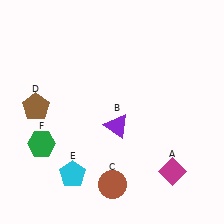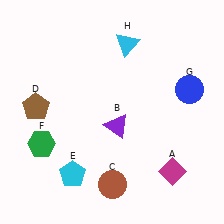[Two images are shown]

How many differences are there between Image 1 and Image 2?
There are 2 differences between the two images.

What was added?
A blue circle (G), a cyan triangle (H) were added in Image 2.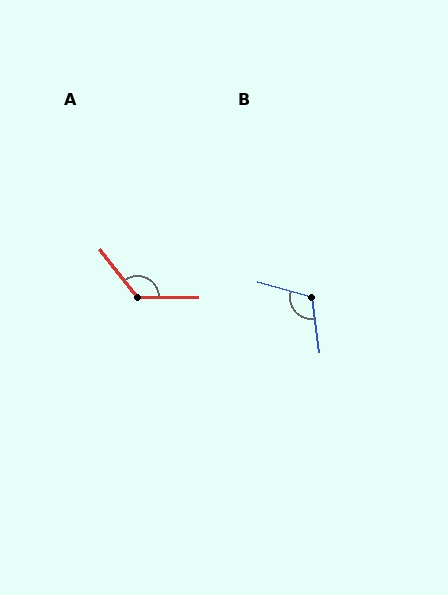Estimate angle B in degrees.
Approximately 113 degrees.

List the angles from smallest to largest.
B (113°), A (128°).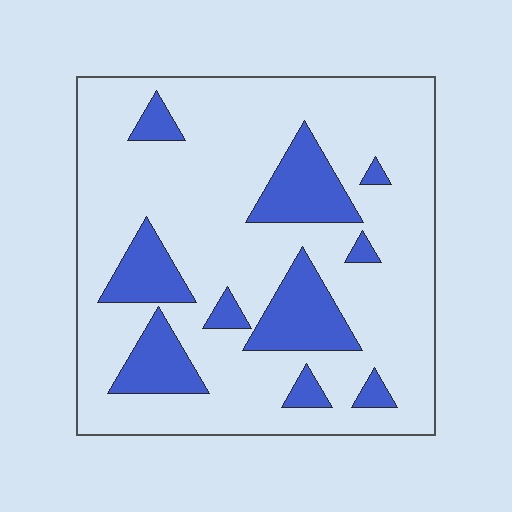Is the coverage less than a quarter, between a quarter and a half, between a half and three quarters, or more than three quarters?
Less than a quarter.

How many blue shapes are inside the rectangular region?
10.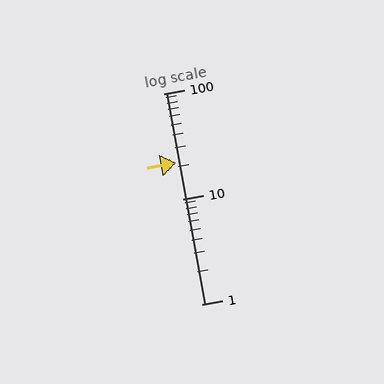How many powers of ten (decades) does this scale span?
The scale spans 2 decades, from 1 to 100.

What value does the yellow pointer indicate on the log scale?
The pointer indicates approximately 22.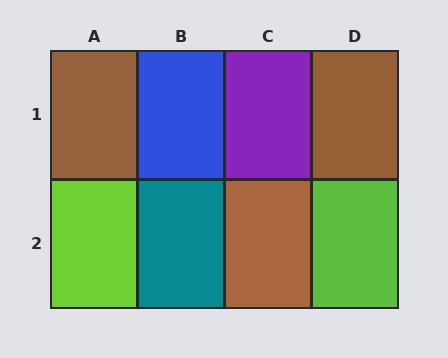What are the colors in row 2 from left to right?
Lime, teal, brown, lime.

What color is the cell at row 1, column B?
Blue.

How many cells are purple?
1 cell is purple.